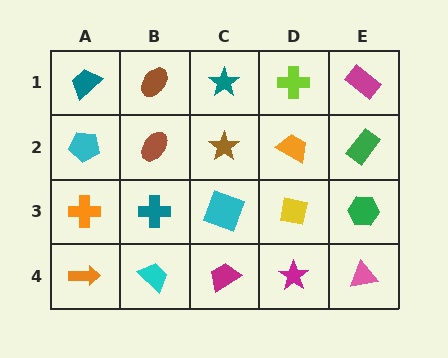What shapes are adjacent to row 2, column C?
A teal star (row 1, column C), a cyan square (row 3, column C), a brown ellipse (row 2, column B), an orange trapezoid (row 2, column D).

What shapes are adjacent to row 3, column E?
A green rectangle (row 2, column E), a pink triangle (row 4, column E), a yellow square (row 3, column D).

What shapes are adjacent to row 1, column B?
A brown ellipse (row 2, column B), a teal trapezoid (row 1, column A), a teal star (row 1, column C).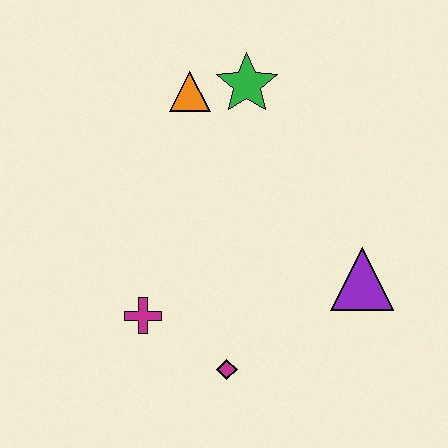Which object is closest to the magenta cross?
The magenta diamond is closest to the magenta cross.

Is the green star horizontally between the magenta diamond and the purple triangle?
Yes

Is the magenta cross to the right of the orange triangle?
No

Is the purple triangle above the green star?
No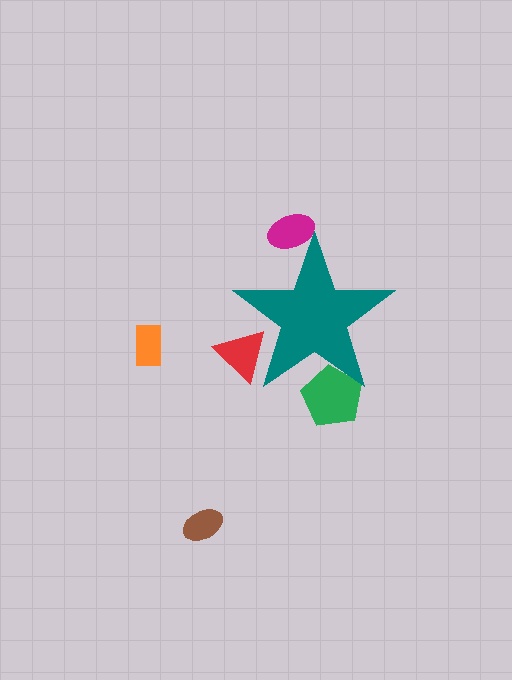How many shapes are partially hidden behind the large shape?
3 shapes are partially hidden.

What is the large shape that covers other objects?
A teal star.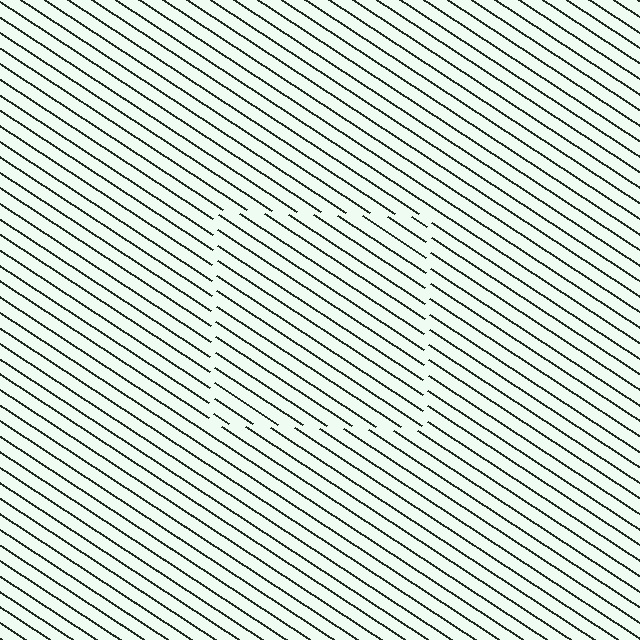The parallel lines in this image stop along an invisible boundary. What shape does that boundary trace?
An illusory square. The interior of the shape contains the same grating, shifted by half a period — the contour is defined by the phase discontinuity where line-ends from the inner and outer gratings abut.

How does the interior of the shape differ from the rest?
The interior of the shape contains the same grating, shifted by half a period — the contour is defined by the phase discontinuity where line-ends from the inner and outer gratings abut.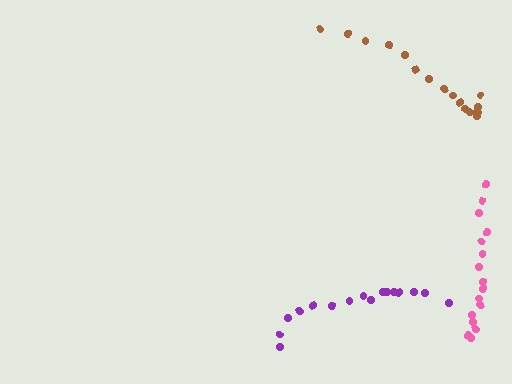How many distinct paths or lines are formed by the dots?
There are 3 distinct paths.